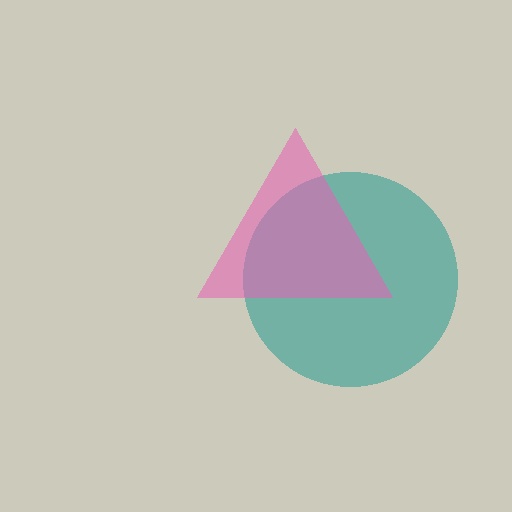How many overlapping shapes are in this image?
There are 2 overlapping shapes in the image.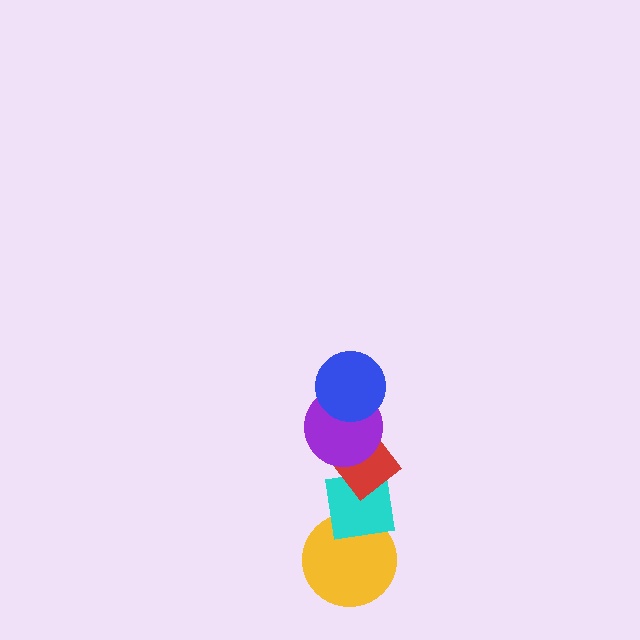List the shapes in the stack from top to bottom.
From top to bottom: the blue circle, the purple circle, the red rectangle, the cyan square, the yellow circle.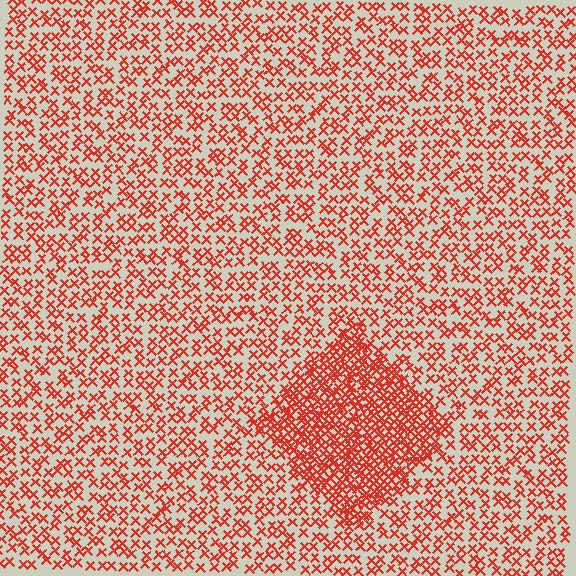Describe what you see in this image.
The image contains small red elements arranged at two different densities. A diamond-shaped region is visible where the elements are more densely packed than the surrounding area.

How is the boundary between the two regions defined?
The boundary is defined by a change in element density (approximately 2.3x ratio). All elements are the same color, size, and shape.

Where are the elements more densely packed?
The elements are more densely packed inside the diamond boundary.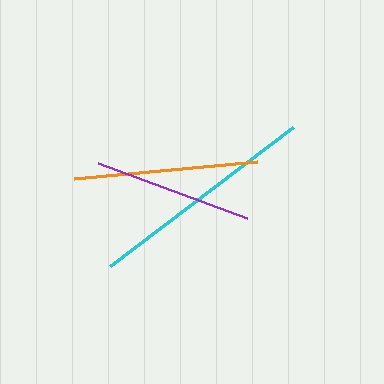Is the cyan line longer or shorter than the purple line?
The cyan line is longer than the purple line.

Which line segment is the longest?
The cyan line is the longest at approximately 230 pixels.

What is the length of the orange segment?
The orange segment is approximately 184 pixels long.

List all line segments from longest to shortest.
From longest to shortest: cyan, orange, purple.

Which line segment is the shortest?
The purple line is the shortest at approximately 158 pixels.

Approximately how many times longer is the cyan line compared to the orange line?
The cyan line is approximately 1.3 times the length of the orange line.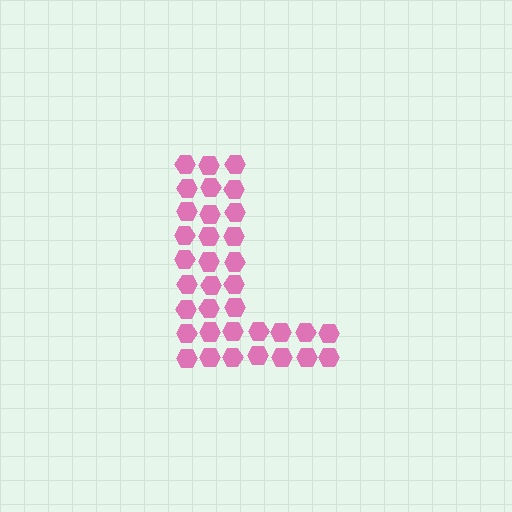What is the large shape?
The large shape is the letter L.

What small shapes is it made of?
It is made of small hexagons.